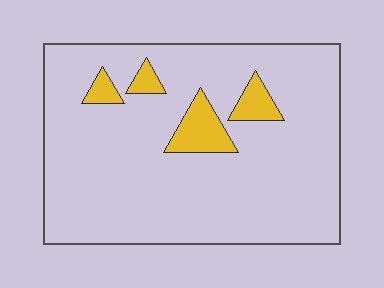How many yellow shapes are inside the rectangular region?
4.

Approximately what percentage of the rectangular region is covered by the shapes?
Approximately 10%.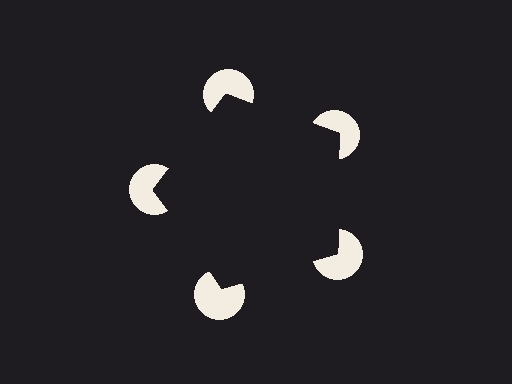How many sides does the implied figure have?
5 sides.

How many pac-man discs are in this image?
There are 5 — one at each vertex of the illusory pentagon.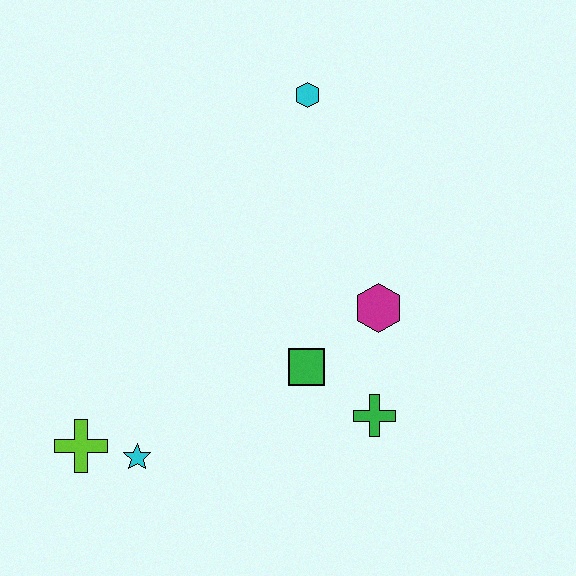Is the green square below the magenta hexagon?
Yes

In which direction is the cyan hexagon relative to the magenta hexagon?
The cyan hexagon is above the magenta hexagon.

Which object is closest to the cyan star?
The lime cross is closest to the cyan star.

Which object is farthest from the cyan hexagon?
The lime cross is farthest from the cyan hexagon.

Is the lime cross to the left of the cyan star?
Yes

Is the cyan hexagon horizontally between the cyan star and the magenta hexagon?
Yes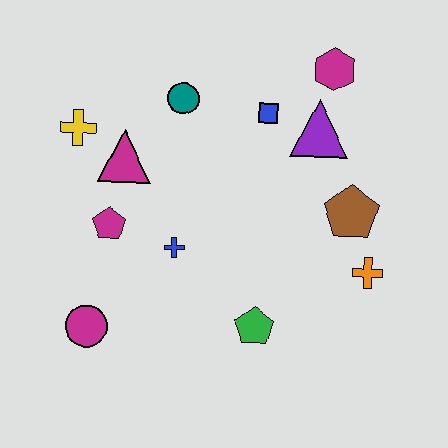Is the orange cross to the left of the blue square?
No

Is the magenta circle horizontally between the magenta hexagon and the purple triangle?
No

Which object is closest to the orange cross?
The brown pentagon is closest to the orange cross.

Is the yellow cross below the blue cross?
No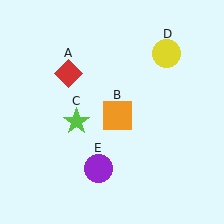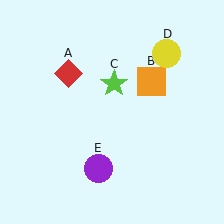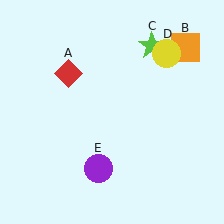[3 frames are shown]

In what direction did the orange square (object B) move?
The orange square (object B) moved up and to the right.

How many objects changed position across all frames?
2 objects changed position: orange square (object B), lime star (object C).